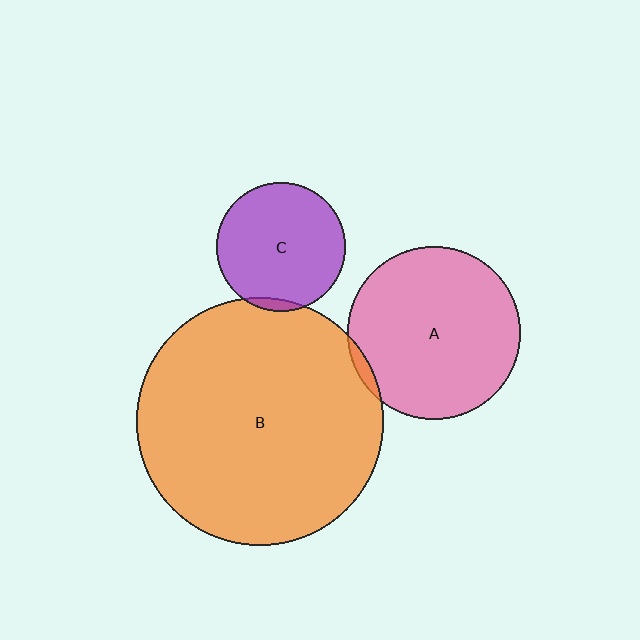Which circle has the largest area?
Circle B (orange).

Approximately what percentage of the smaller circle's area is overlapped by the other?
Approximately 5%.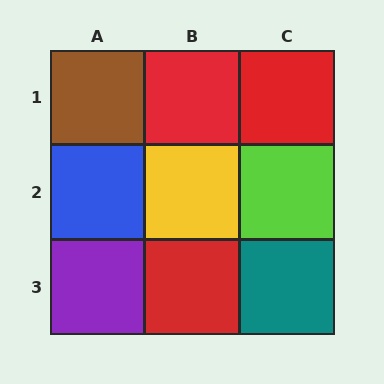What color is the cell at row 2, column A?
Blue.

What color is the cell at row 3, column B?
Red.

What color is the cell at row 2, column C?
Lime.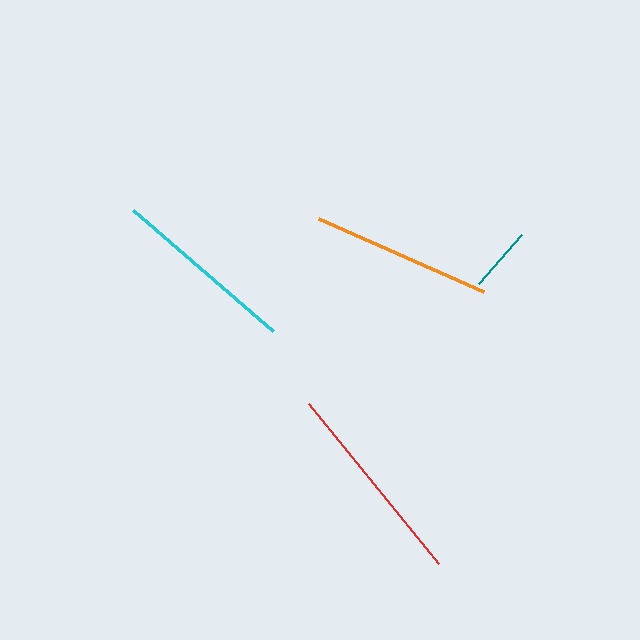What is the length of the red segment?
The red segment is approximately 206 pixels long.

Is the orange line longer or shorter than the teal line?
The orange line is longer than the teal line.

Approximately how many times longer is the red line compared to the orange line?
The red line is approximately 1.1 times the length of the orange line.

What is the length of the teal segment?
The teal segment is approximately 65 pixels long.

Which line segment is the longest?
The red line is the longest at approximately 206 pixels.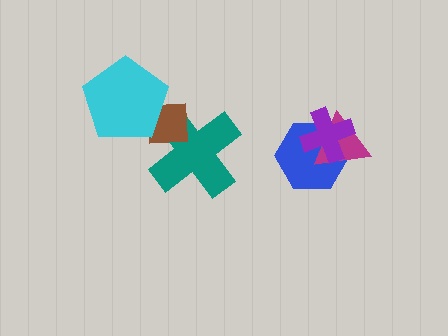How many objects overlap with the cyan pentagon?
1 object overlaps with the cyan pentagon.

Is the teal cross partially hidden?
Yes, it is partially covered by another shape.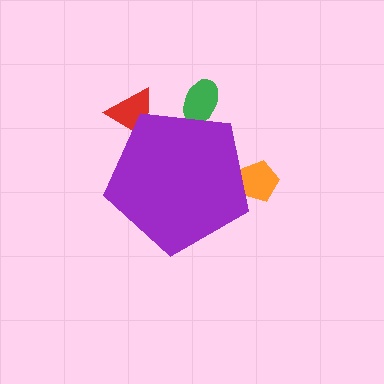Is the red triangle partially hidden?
Yes, the red triangle is partially hidden behind the purple pentagon.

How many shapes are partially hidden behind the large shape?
3 shapes are partially hidden.